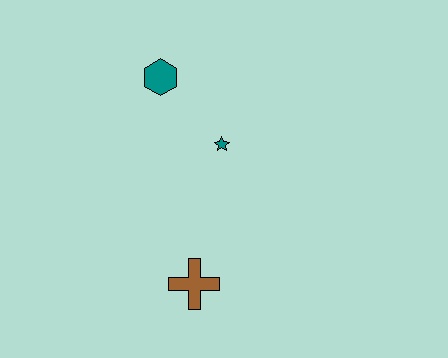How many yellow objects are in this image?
There are no yellow objects.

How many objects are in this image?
There are 3 objects.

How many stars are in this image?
There is 1 star.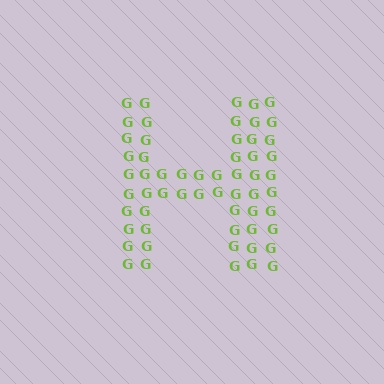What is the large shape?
The large shape is the letter H.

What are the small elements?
The small elements are letter G's.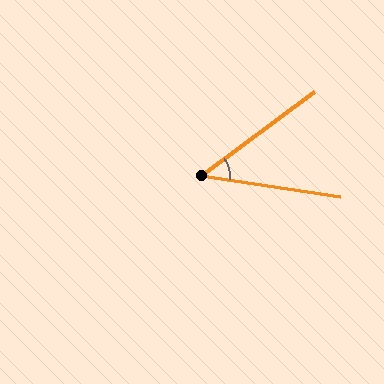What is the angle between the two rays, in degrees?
Approximately 45 degrees.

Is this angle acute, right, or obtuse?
It is acute.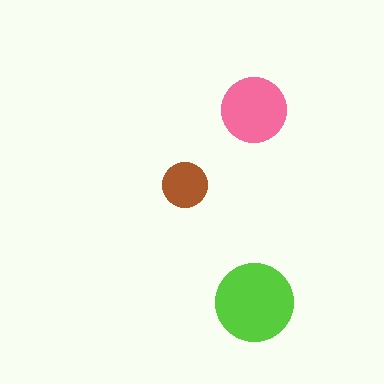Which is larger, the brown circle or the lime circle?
The lime one.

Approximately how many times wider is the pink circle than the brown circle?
About 1.5 times wider.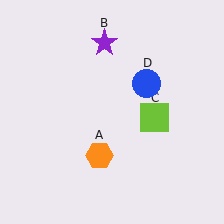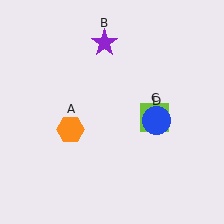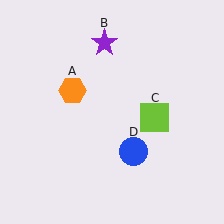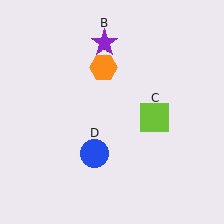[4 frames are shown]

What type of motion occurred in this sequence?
The orange hexagon (object A), blue circle (object D) rotated clockwise around the center of the scene.